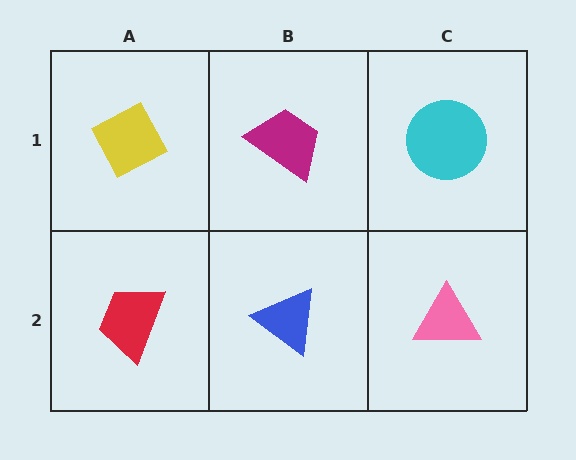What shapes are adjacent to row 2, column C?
A cyan circle (row 1, column C), a blue triangle (row 2, column B).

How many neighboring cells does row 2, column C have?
2.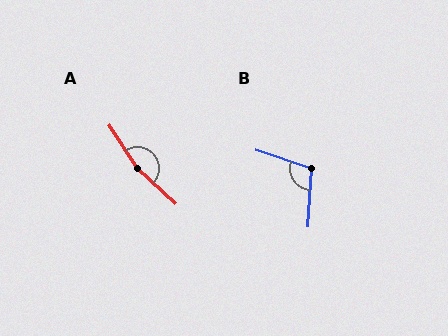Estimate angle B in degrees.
Approximately 105 degrees.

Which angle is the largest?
A, at approximately 166 degrees.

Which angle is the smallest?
B, at approximately 105 degrees.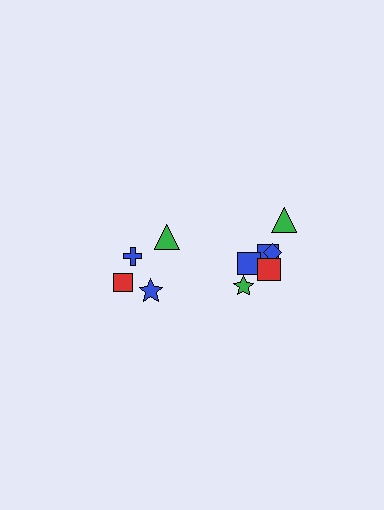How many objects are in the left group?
There are 4 objects.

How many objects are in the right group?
There are 6 objects.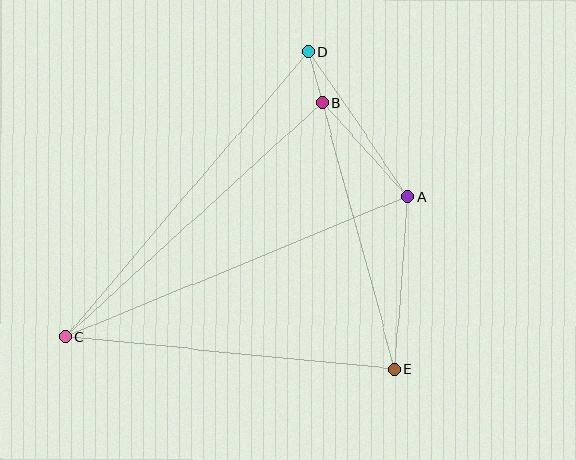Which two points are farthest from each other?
Points C and D are farthest from each other.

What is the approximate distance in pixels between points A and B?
The distance between A and B is approximately 127 pixels.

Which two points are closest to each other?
Points B and D are closest to each other.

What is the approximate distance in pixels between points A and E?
The distance between A and E is approximately 173 pixels.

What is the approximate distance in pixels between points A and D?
The distance between A and D is approximately 175 pixels.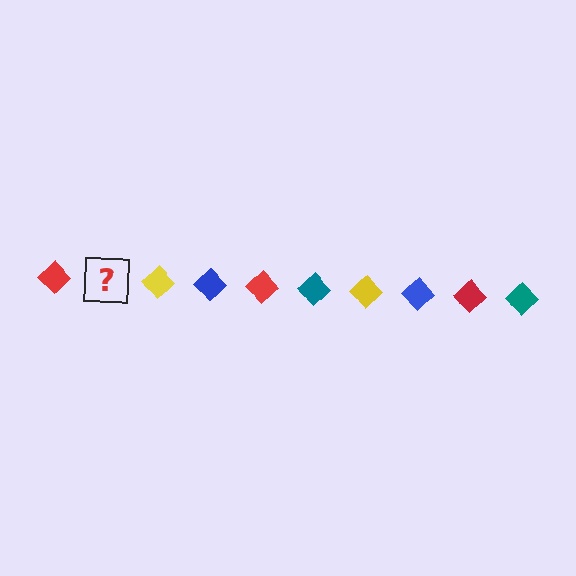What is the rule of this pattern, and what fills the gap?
The rule is that the pattern cycles through red, teal, yellow, blue diamonds. The gap should be filled with a teal diamond.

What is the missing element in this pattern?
The missing element is a teal diamond.